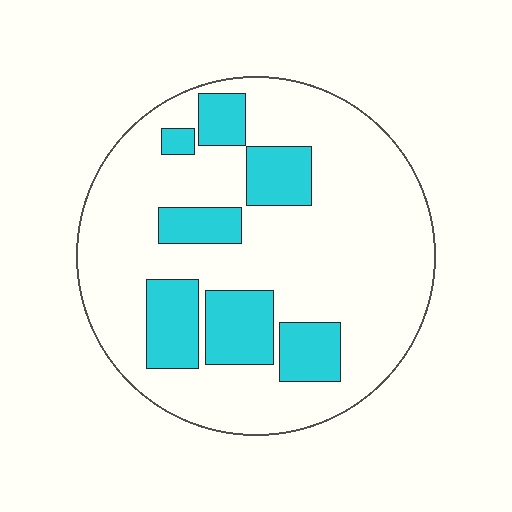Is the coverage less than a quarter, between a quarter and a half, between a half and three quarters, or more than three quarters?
Less than a quarter.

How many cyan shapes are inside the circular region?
7.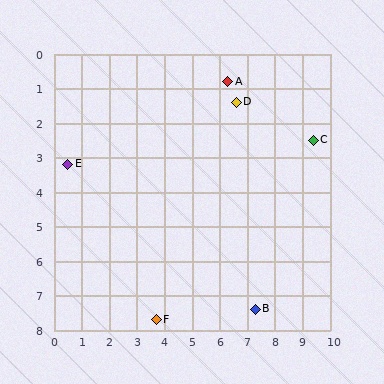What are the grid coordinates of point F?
Point F is at approximately (3.7, 7.7).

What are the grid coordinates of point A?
Point A is at approximately (6.3, 0.8).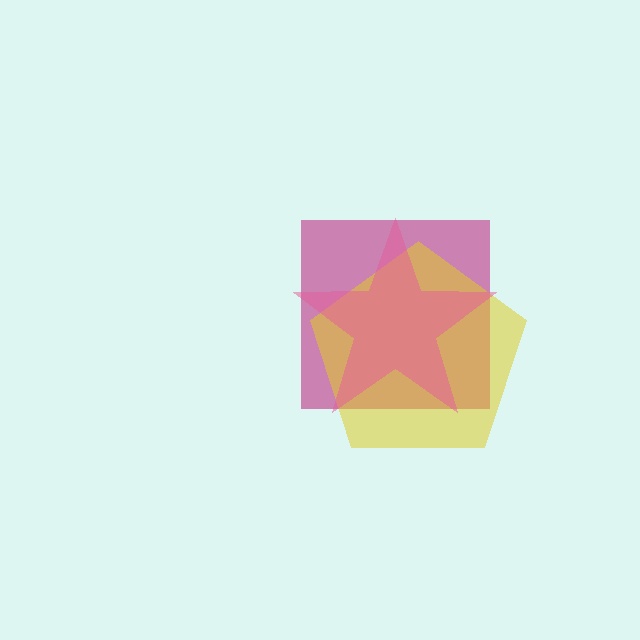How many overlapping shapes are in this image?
There are 3 overlapping shapes in the image.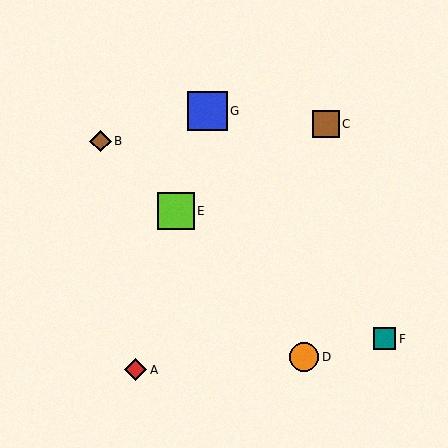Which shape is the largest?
The blue square (labeled G) is the largest.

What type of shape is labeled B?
Shape B is a brown diamond.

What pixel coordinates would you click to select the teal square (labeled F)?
Click at (385, 339) to select the teal square F.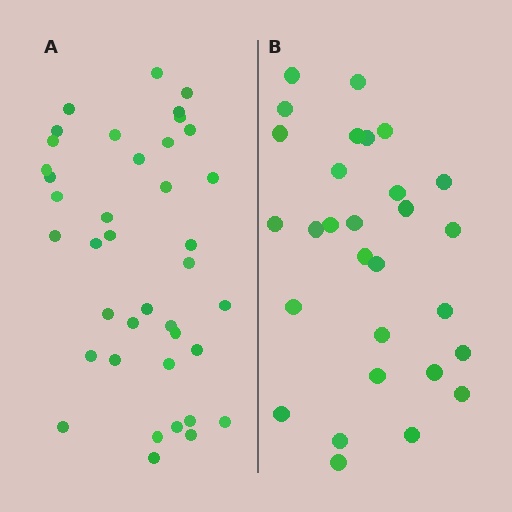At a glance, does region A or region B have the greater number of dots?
Region A (the left region) has more dots.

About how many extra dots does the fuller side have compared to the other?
Region A has roughly 10 or so more dots than region B.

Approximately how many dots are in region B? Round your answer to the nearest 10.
About 30 dots. (The exact count is 29, which rounds to 30.)